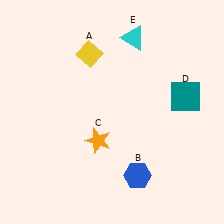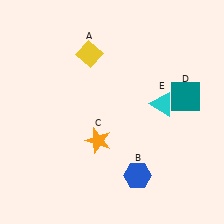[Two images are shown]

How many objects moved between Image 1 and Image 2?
1 object moved between the two images.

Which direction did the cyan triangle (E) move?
The cyan triangle (E) moved down.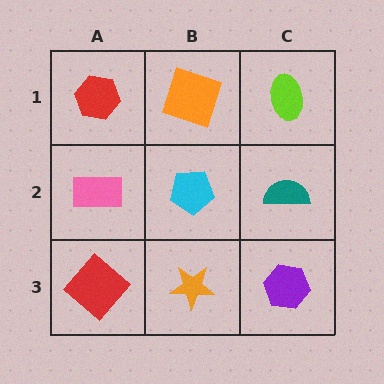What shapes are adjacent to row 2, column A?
A red hexagon (row 1, column A), a red diamond (row 3, column A), a cyan pentagon (row 2, column B).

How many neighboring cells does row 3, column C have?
2.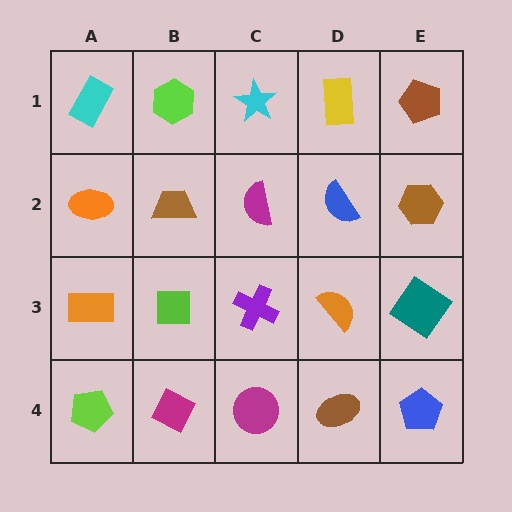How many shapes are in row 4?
5 shapes.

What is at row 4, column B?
A magenta diamond.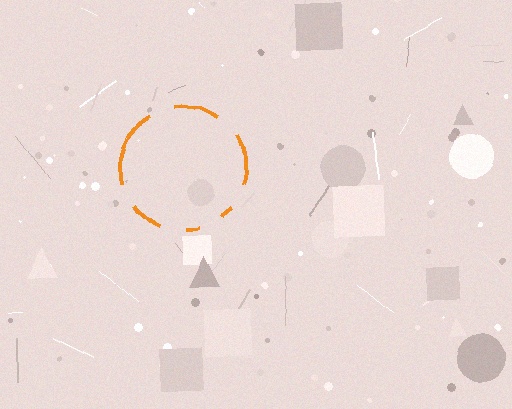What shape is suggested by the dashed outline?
The dashed outline suggests a circle.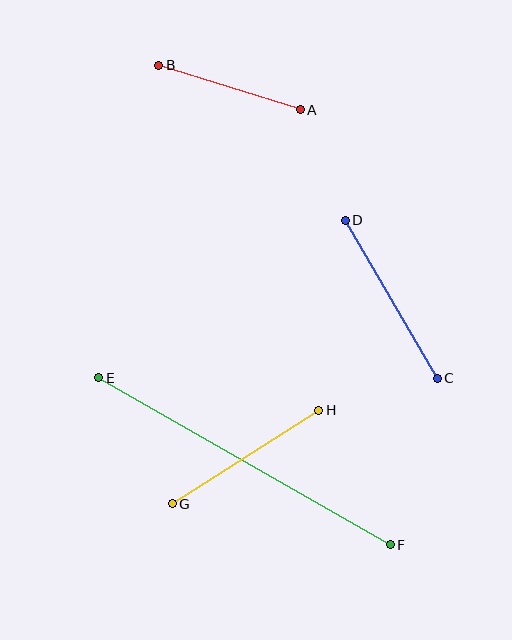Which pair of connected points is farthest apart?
Points E and F are farthest apart.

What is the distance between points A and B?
The distance is approximately 149 pixels.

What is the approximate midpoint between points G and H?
The midpoint is at approximately (245, 457) pixels.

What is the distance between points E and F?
The distance is approximately 336 pixels.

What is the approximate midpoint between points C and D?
The midpoint is at approximately (391, 299) pixels.